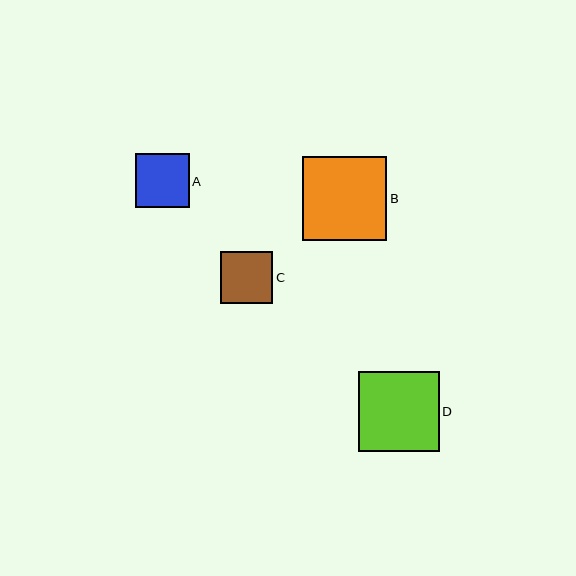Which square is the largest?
Square B is the largest with a size of approximately 85 pixels.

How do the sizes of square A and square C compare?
Square A and square C are approximately the same size.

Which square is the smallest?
Square C is the smallest with a size of approximately 53 pixels.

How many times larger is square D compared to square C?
Square D is approximately 1.5 times the size of square C.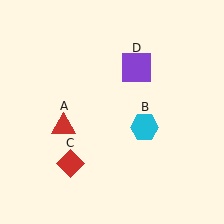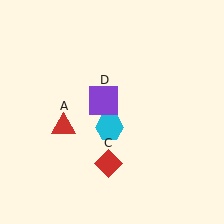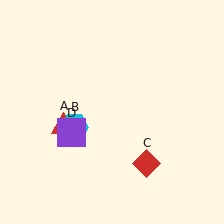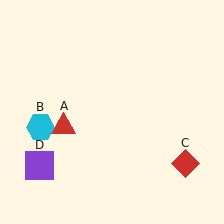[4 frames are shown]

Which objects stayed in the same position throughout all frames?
Red triangle (object A) remained stationary.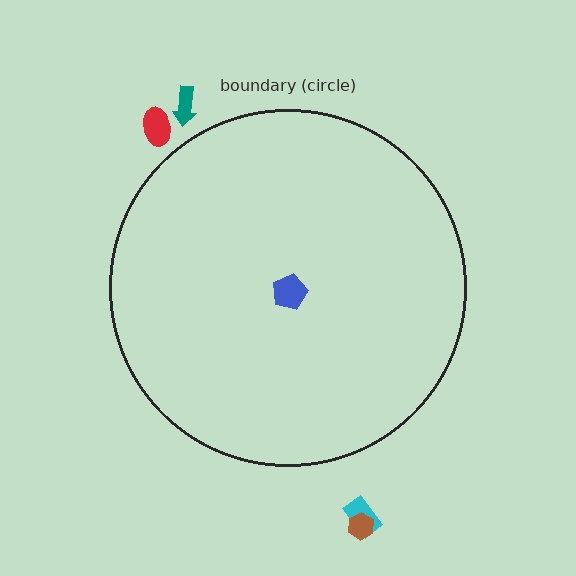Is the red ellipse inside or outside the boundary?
Outside.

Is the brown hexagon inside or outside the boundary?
Outside.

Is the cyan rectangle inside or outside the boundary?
Outside.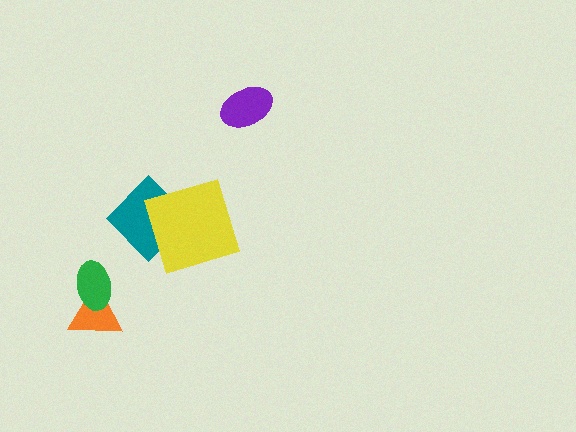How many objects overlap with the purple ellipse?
0 objects overlap with the purple ellipse.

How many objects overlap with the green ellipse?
1 object overlaps with the green ellipse.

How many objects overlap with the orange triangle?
1 object overlaps with the orange triangle.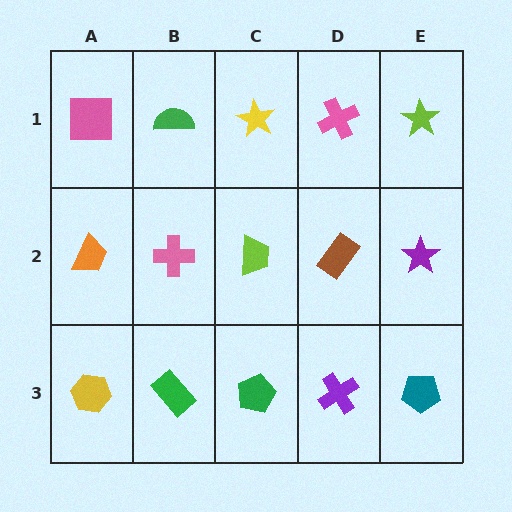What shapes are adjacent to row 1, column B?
A pink cross (row 2, column B), a pink square (row 1, column A), a yellow star (row 1, column C).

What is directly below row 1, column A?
An orange trapezoid.